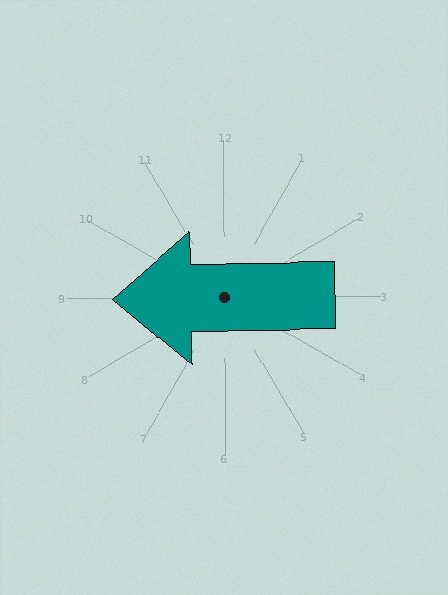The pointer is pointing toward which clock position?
Roughly 9 o'clock.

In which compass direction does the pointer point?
West.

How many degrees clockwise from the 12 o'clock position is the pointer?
Approximately 269 degrees.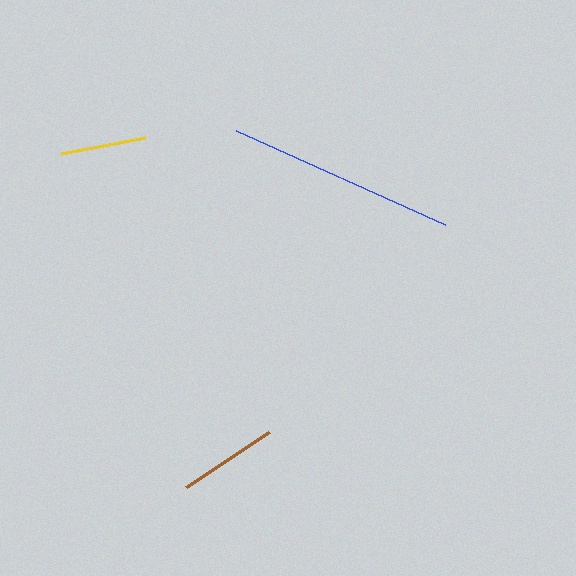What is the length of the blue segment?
The blue segment is approximately 229 pixels long.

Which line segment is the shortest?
The yellow line is the shortest at approximately 85 pixels.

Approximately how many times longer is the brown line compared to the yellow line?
The brown line is approximately 1.2 times the length of the yellow line.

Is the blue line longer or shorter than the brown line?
The blue line is longer than the brown line.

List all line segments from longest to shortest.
From longest to shortest: blue, brown, yellow.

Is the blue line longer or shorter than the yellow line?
The blue line is longer than the yellow line.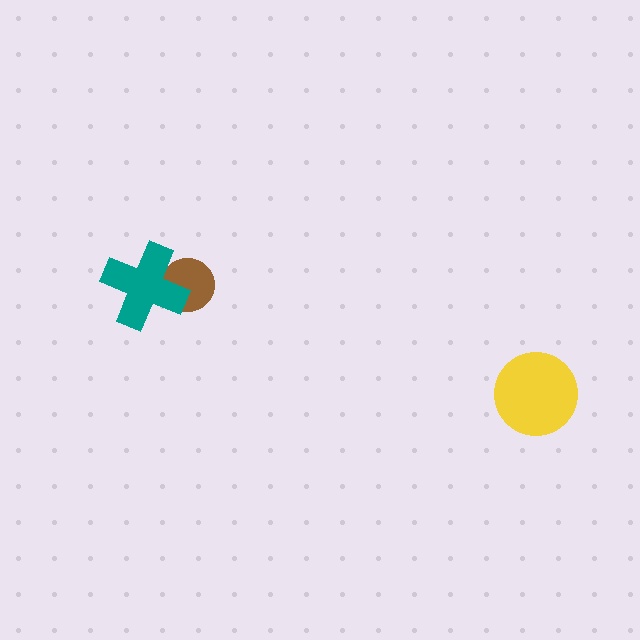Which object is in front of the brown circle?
The teal cross is in front of the brown circle.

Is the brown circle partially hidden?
Yes, it is partially covered by another shape.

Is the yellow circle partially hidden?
No, no other shape covers it.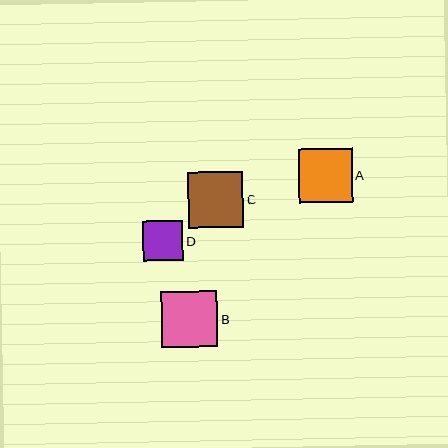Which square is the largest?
Square B is the largest with a size of approximately 56 pixels.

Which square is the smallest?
Square D is the smallest with a size of approximately 40 pixels.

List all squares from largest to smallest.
From largest to smallest: B, C, A, D.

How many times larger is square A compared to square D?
Square A is approximately 1.3 times the size of square D.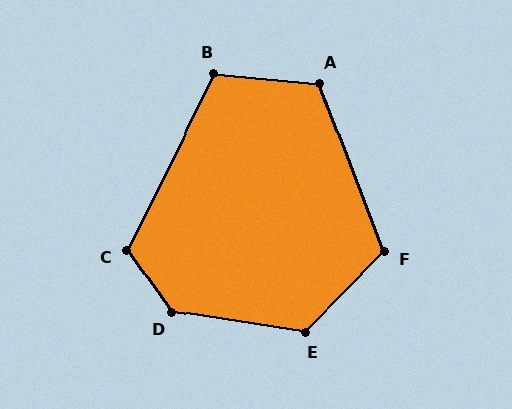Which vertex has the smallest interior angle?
B, at approximately 111 degrees.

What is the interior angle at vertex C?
Approximately 118 degrees (obtuse).